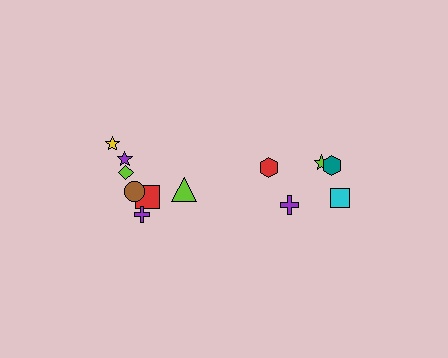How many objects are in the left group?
There are 7 objects.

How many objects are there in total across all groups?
There are 12 objects.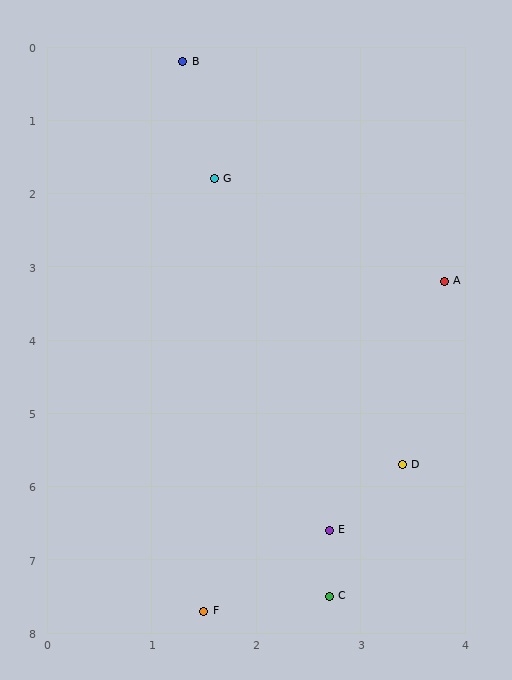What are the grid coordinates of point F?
Point F is at approximately (1.5, 7.7).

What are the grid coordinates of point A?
Point A is at approximately (3.8, 3.2).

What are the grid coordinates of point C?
Point C is at approximately (2.7, 7.5).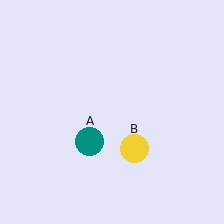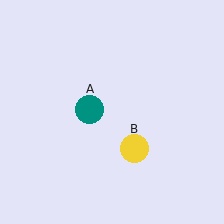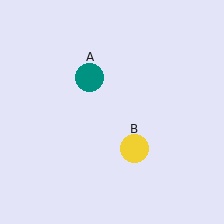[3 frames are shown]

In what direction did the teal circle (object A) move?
The teal circle (object A) moved up.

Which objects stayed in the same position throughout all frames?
Yellow circle (object B) remained stationary.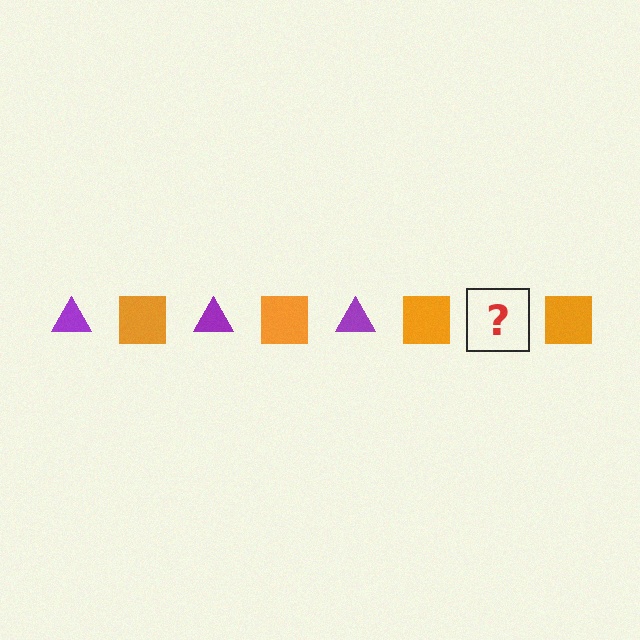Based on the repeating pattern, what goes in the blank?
The blank should be a purple triangle.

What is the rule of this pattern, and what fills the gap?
The rule is that the pattern alternates between purple triangle and orange square. The gap should be filled with a purple triangle.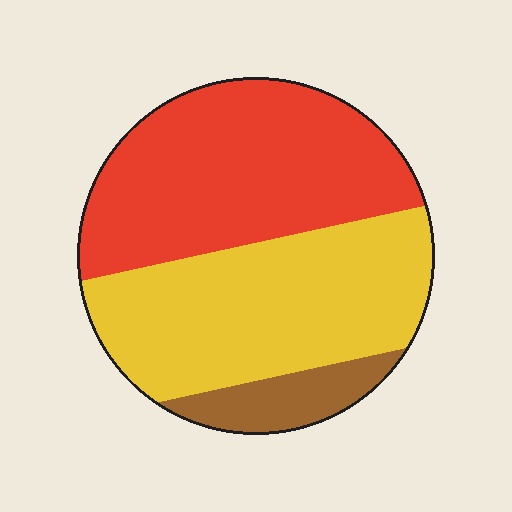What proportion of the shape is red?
Red takes up between a quarter and a half of the shape.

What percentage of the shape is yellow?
Yellow covers roughly 45% of the shape.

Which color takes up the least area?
Brown, at roughly 10%.